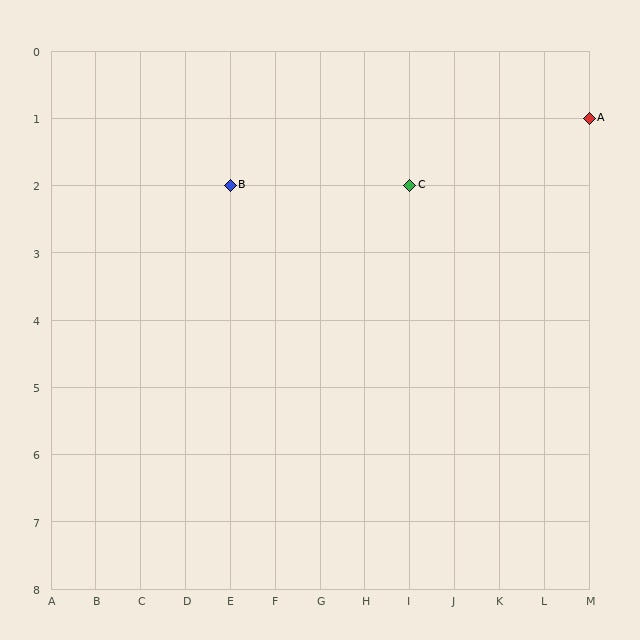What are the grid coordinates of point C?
Point C is at grid coordinates (I, 2).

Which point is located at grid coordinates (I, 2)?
Point C is at (I, 2).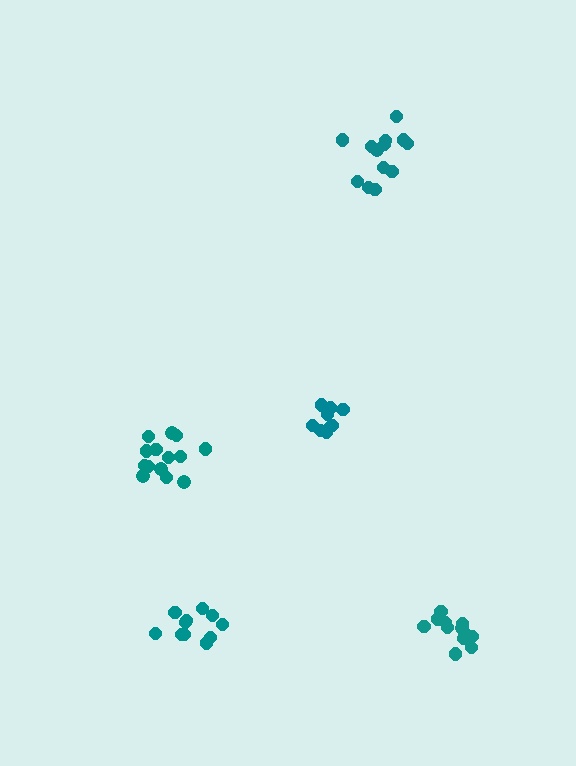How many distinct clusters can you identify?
There are 5 distinct clusters.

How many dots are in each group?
Group 1: 11 dots, Group 2: 9 dots, Group 3: 13 dots, Group 4: 14 dots, Group 5: 13 dots (60 total).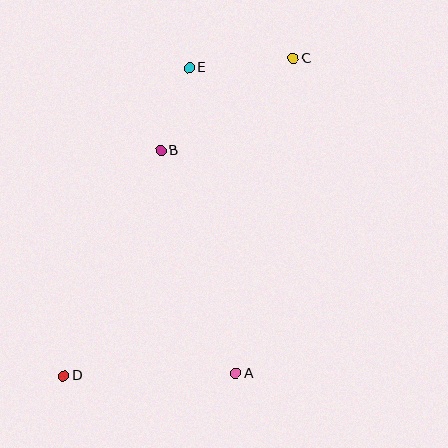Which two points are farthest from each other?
Points C and D are farthest from each other.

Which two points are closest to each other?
Points B and E are closest to each other.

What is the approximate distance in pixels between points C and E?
The distance between C and E is approximately 104 pixels.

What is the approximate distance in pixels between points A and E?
The distance between A and E is approximately 309 pixels.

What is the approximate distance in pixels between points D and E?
The distance between D and E is approximately 333 pixels.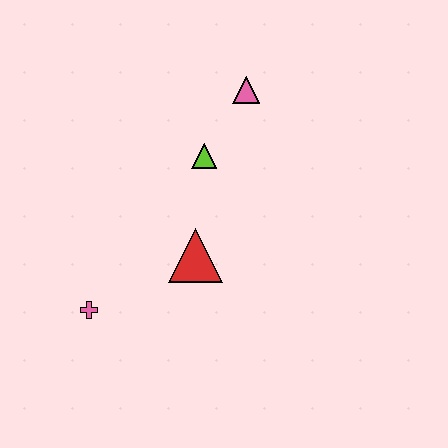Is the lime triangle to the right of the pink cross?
Yes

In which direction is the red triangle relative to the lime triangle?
The red triangle is below the lime triangle.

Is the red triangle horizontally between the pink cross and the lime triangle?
Yes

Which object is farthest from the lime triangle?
The pink cross is farthest from the lime triangle.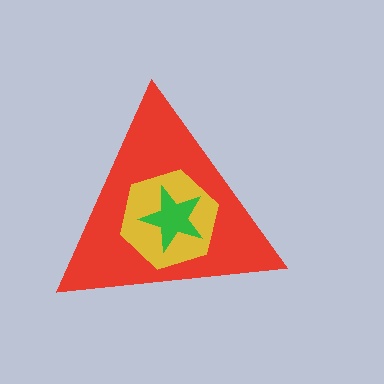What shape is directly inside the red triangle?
The yellow hexagon.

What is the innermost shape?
The green star.